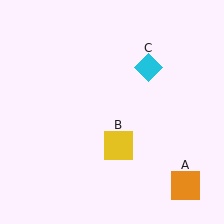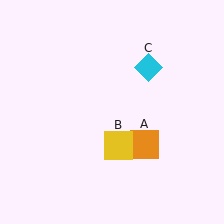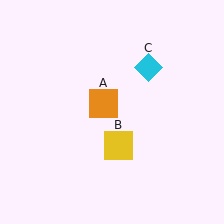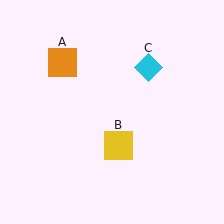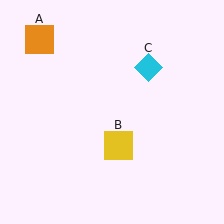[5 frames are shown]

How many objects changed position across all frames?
1 object changed position: orange square (object A).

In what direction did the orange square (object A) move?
The orange square (object A) moved up and to the left.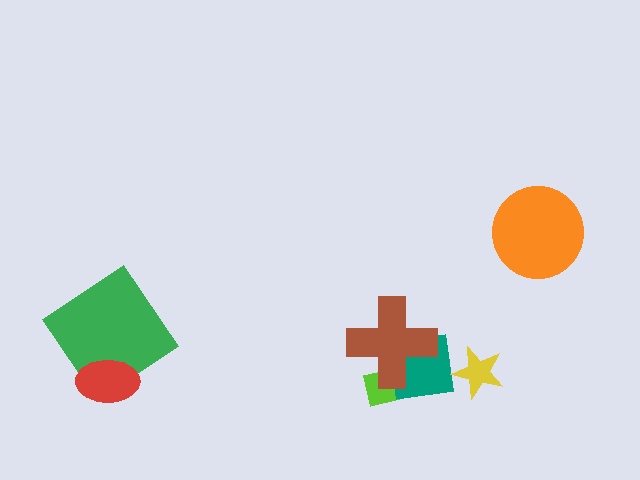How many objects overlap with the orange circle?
0 objects overlap with the orange circle.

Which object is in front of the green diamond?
The red ellipse is in front of the green diamond.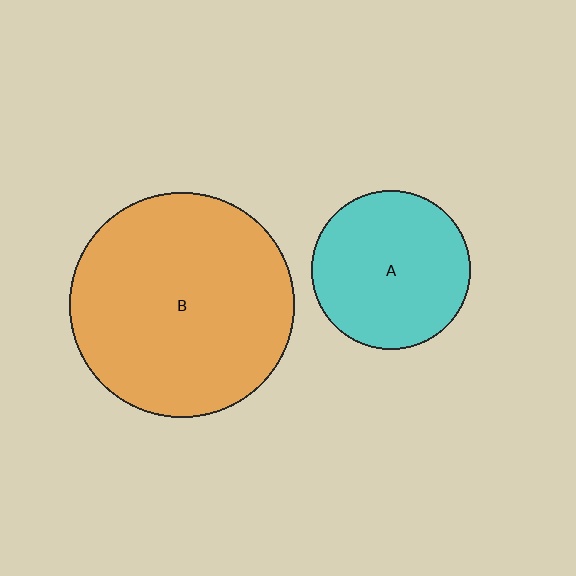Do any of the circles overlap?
No, none of the circles overlap.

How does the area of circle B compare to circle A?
Approximately 2.0 times.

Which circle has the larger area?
Circle B (orange).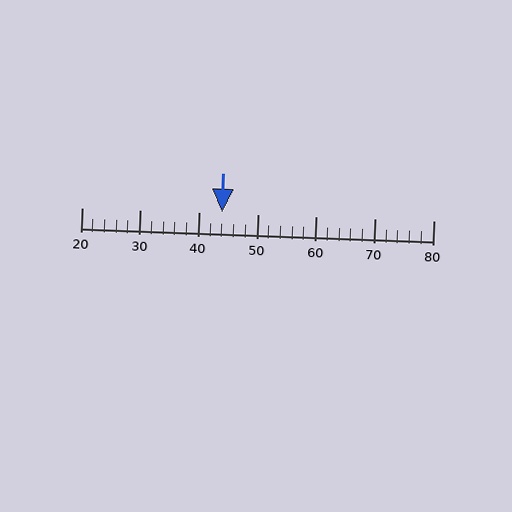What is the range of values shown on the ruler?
The ruler shows values from 20 to 80.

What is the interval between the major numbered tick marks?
The major tick marks are spaced 10 units apart.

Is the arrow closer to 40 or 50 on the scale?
The arrow is closer to 40.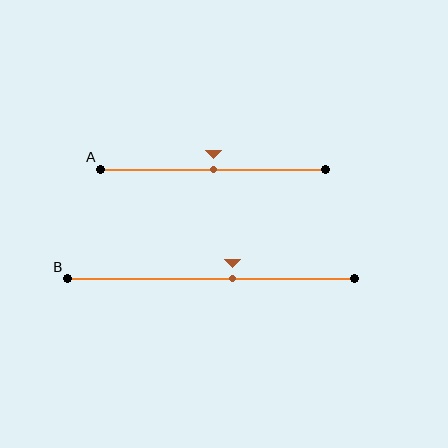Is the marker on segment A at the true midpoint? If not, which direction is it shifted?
Yes, the marker on segment A is at the true midpoint.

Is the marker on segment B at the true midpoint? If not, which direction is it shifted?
No, the marker on segment B is shifted to the right by about 7% of the segment length.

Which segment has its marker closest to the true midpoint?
Segment A has its marker closest to the true midpoint.